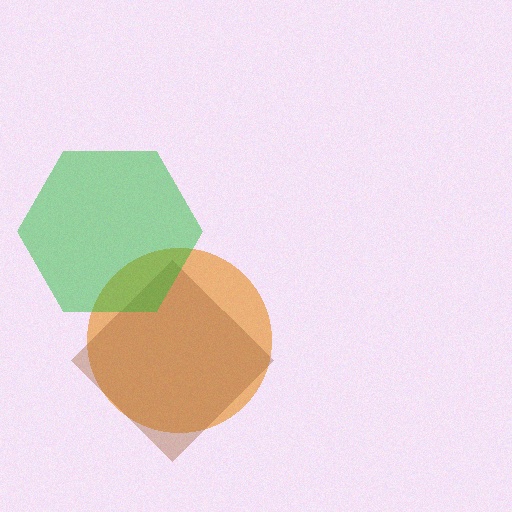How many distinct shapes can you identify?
There are 3 distinct shapes: an orange circle, a brown diamond, a green hexagon.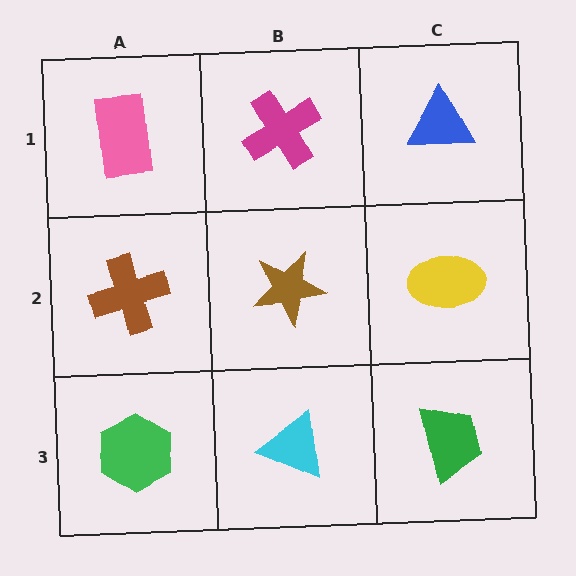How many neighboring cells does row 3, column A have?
2.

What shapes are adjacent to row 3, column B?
A brown star (row 2, column B), a green hexagon (row 3, column A), a green trapezoid (row 3, column C).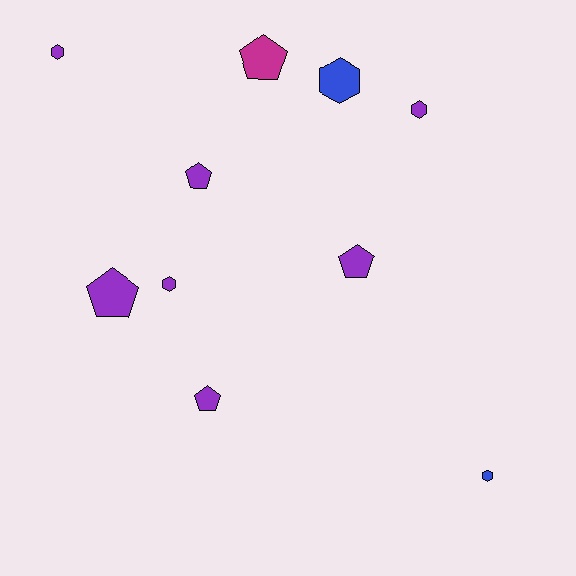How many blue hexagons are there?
There are 2 blue hexagons.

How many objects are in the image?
There are 10 objects.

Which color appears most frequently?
Purple, with 7 objects.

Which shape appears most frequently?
Pentagon, with 5 objects.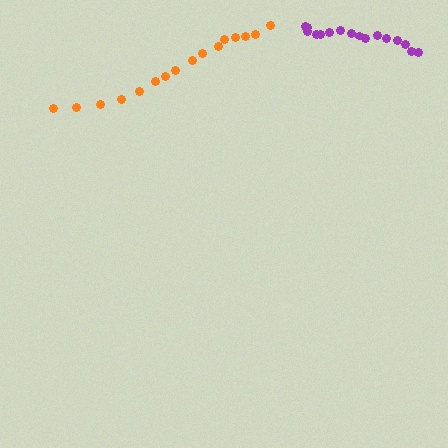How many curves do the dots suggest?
There are 2 distinct paths.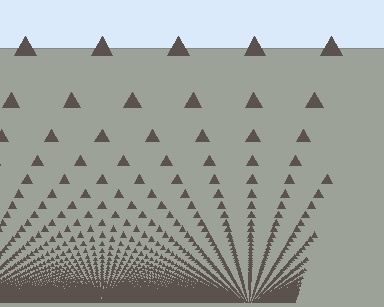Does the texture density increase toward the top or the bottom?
Density increases toward the bottom.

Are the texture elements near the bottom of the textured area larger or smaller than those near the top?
Smaller. The gradient is inverted — elements near the bottom are smaller and denser.